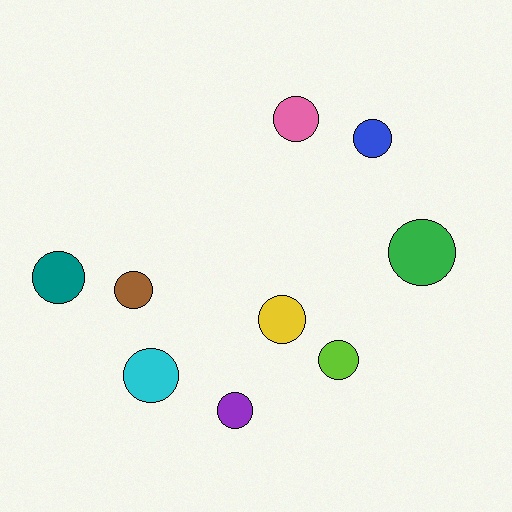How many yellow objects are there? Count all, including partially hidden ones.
There is 1 yellow object.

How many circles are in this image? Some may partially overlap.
There are 9 circles.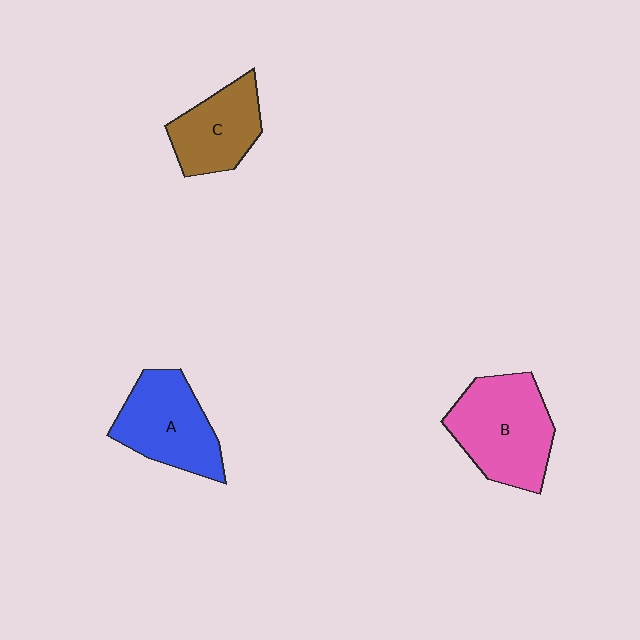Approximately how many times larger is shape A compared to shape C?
Approximately 1.2 times.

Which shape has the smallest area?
Shape C (brown).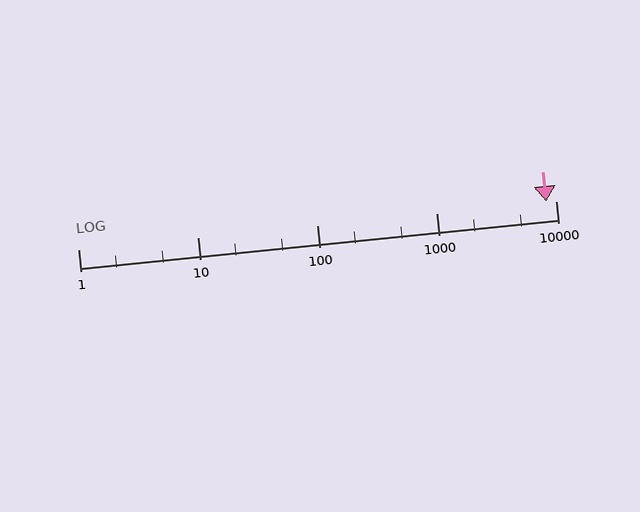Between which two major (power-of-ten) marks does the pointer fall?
The pointer is between 1000 and 10000.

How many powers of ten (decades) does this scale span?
The scale spans 4 decades, from 1 to 10000.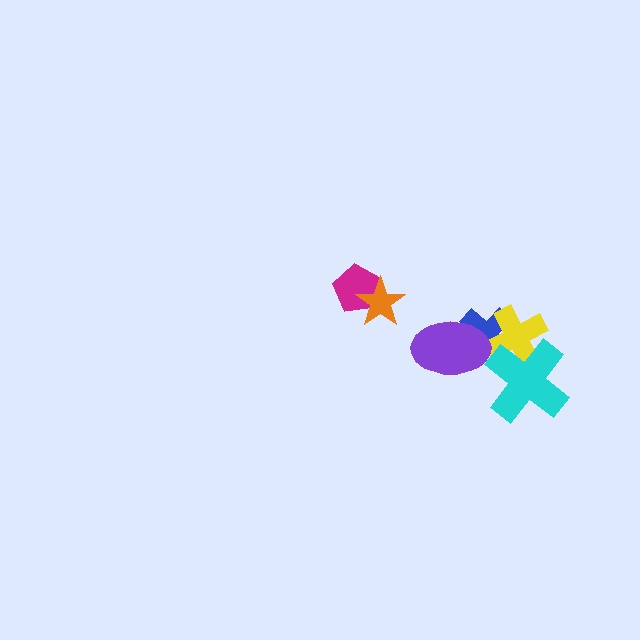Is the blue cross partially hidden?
Yes, it is partially covered by another shape.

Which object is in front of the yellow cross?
The cyan cross is in front of the yellow cross.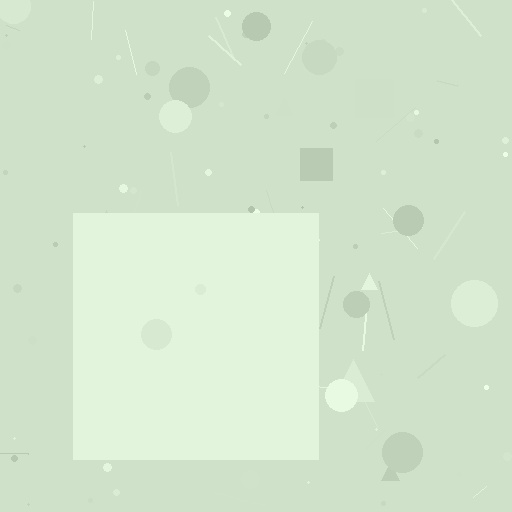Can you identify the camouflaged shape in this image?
The camouflaged shape is a square.